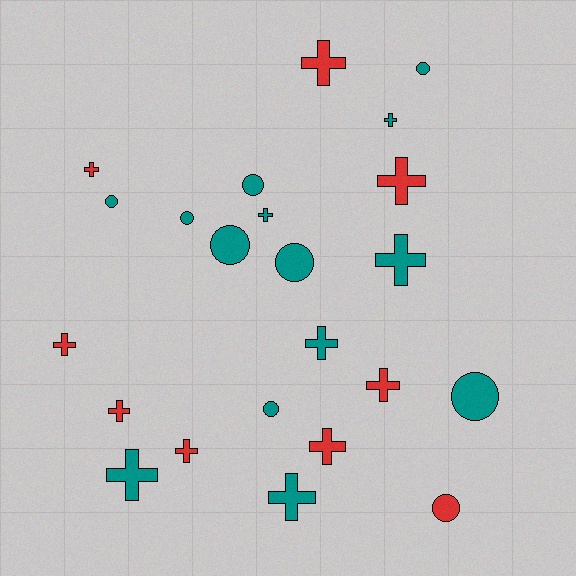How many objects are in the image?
There are 23 objects.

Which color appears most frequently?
Teal, with 14 objects.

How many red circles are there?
There is 1 red circle.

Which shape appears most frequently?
Cross, with 14 objects.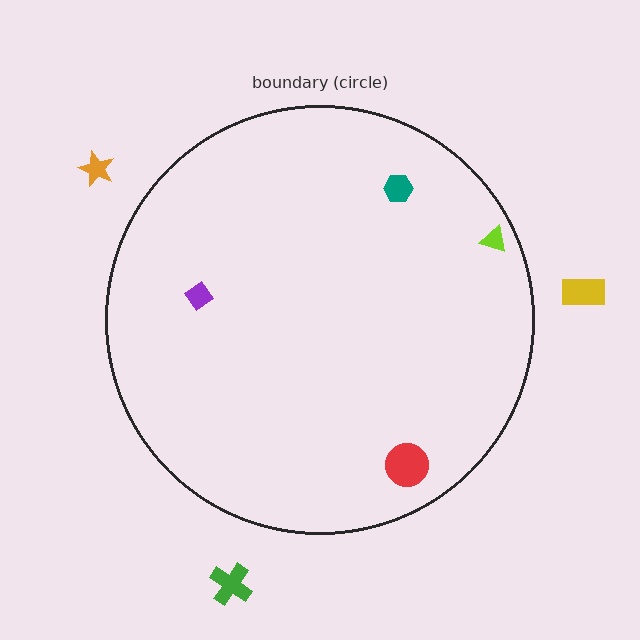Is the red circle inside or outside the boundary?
Inside.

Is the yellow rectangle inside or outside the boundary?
Outside.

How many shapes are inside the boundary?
4 inside, 3 outside.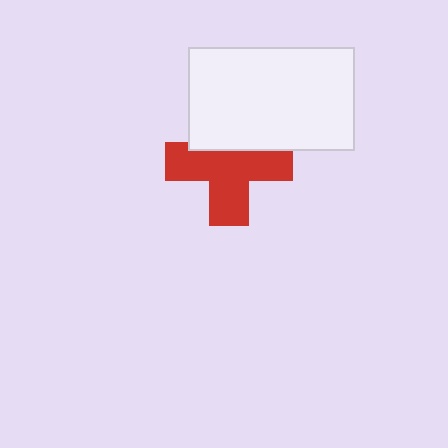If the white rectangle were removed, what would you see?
You would see the complete red cross.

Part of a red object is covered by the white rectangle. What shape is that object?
It is a cross.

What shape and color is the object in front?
The object in front is a white rectangle.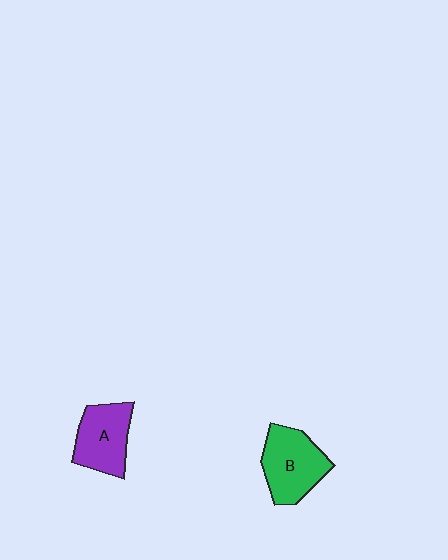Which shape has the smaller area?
Shape A (purple).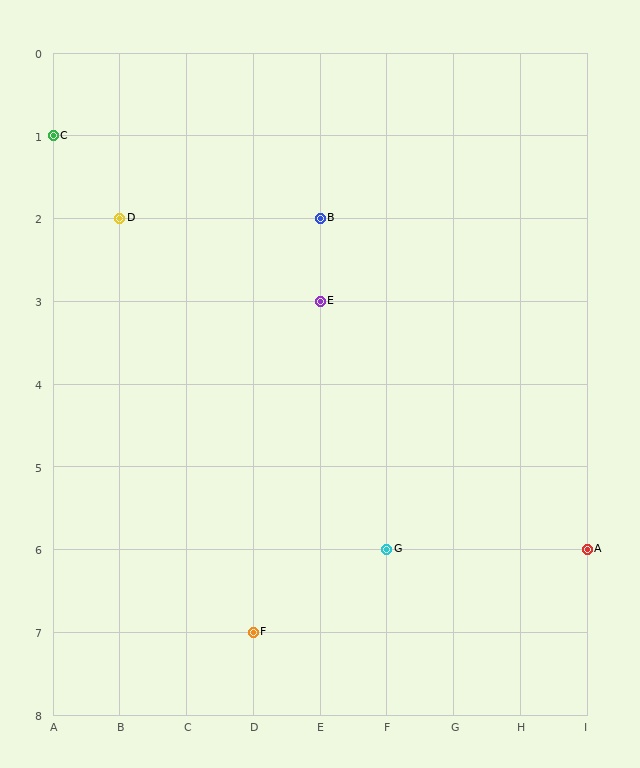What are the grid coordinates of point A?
Point A is at grid coordinates (I, 6).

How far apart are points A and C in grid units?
Points A and C are 8 columns and 5 rows apart (about 9.4 grid units diagonally).